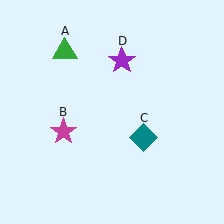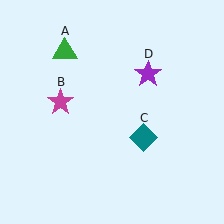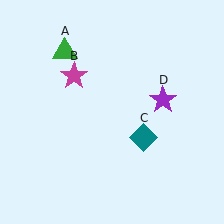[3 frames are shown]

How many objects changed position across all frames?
2 objects changed position: magenta star (object B), purple star (object D).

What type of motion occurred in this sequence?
The magenta star (object B), purple star (object D) rotated clockwise around the center of the scene.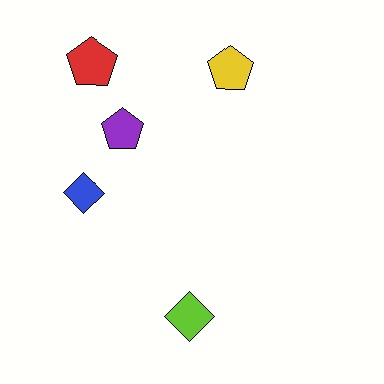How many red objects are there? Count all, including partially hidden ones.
There is 1 red object.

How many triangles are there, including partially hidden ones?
There are no triangles.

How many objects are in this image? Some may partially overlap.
There are 5 objects.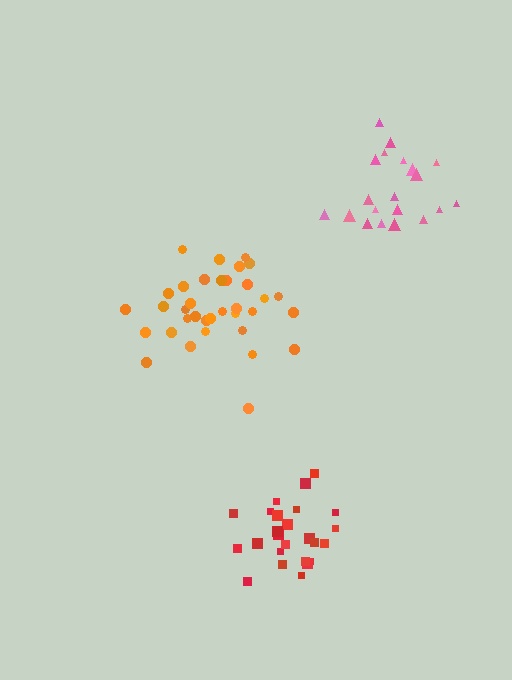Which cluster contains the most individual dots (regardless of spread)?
Orange (35).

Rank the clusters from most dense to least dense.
red, orange, pink.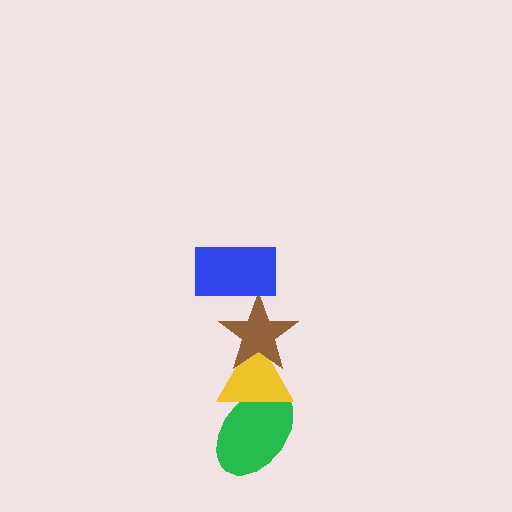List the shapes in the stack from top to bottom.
From top to bottom: the blue rectangle, the brown star, the yellow triangle, the green ellipse.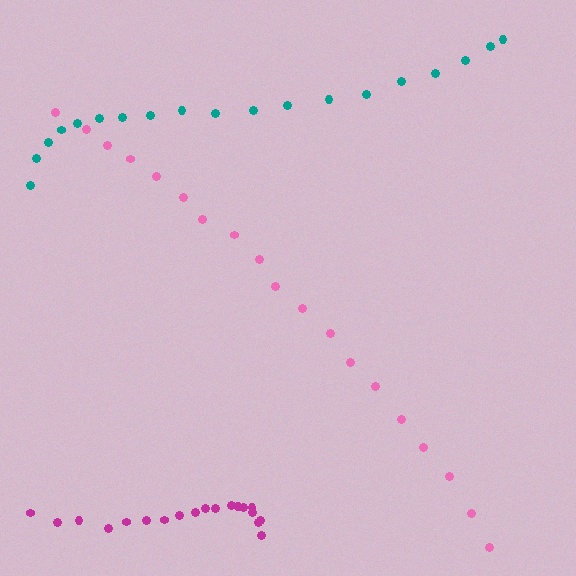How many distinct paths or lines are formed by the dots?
There are 3 distinct paths.